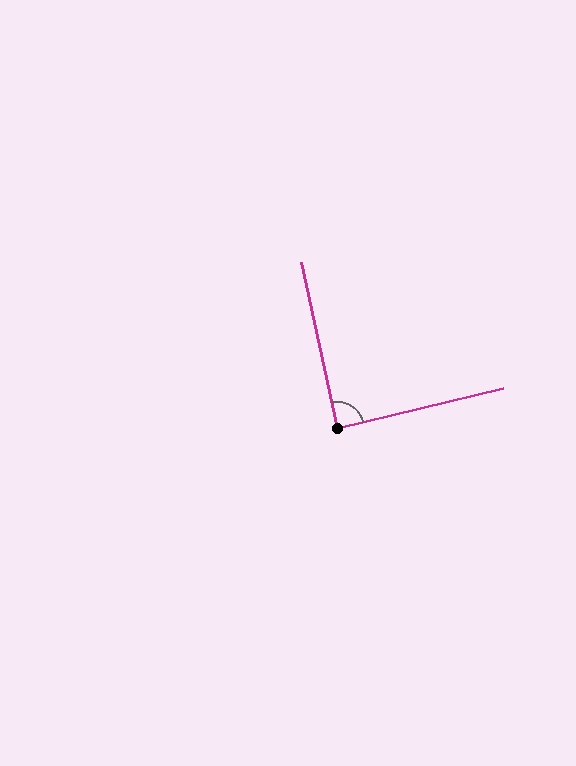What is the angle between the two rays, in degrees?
Approximately 88 degrees.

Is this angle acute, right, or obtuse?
It is approximately a right angle.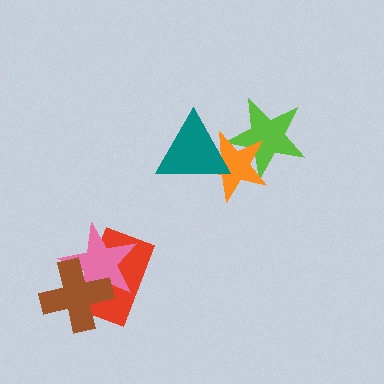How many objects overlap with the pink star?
2 objects overlap with the pink star.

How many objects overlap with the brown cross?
2 objects overlap with the brown cross.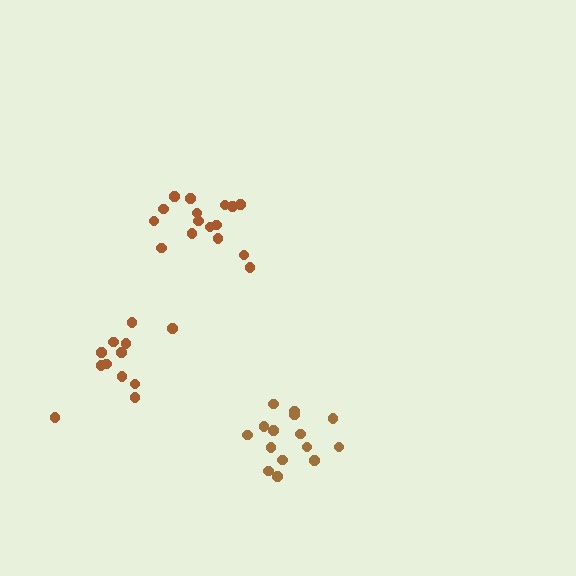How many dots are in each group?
Group 1: 16 dots, Group 2: 15 dots, Group 3: 12 dots (43 total).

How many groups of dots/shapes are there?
There are 3 groups.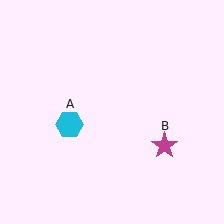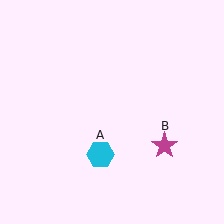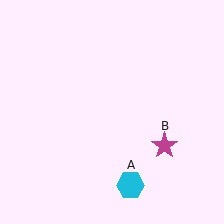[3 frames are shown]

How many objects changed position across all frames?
1 object changed position: cyan hexagon (object A).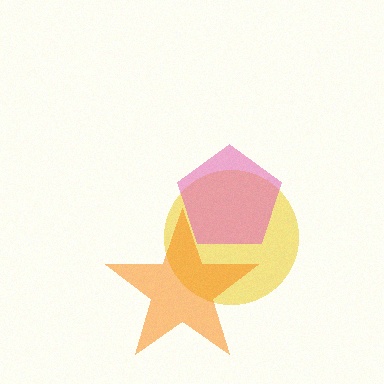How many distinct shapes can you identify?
There are 3 distinct shapes: a yellow circle, an orange star, a pink pentagon.